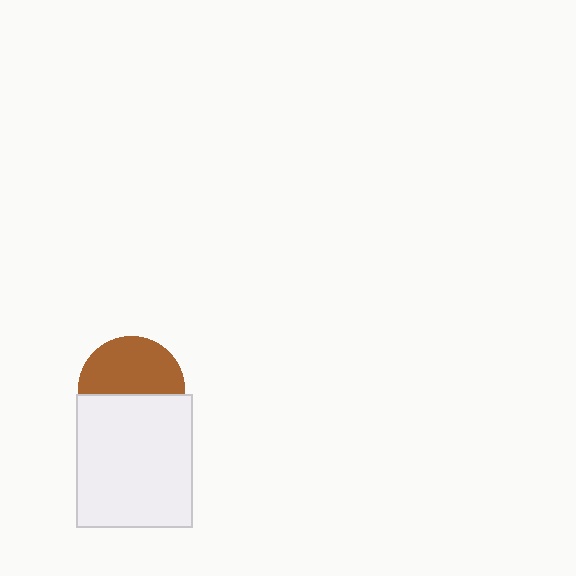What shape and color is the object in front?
The object in front is a white rectangle.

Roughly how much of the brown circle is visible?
About half of it is visible (roughly 55%).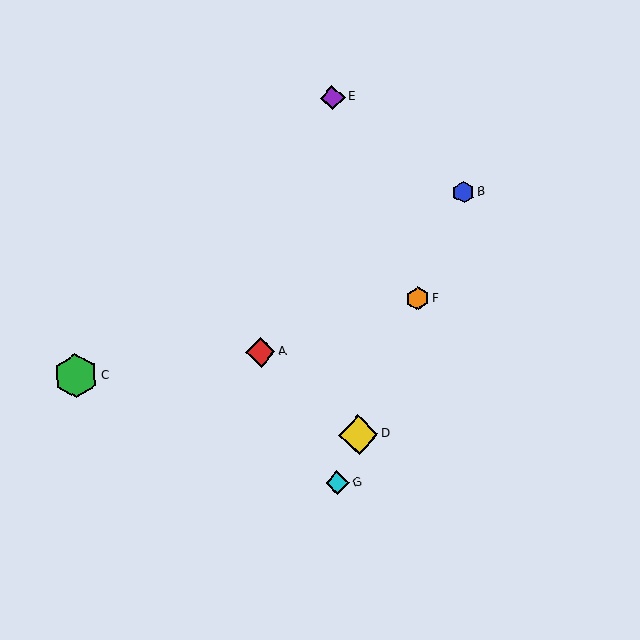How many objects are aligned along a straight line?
4 objects (B, D, F, G) are aligned along a straight line.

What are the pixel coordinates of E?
Object E is at (333, 98).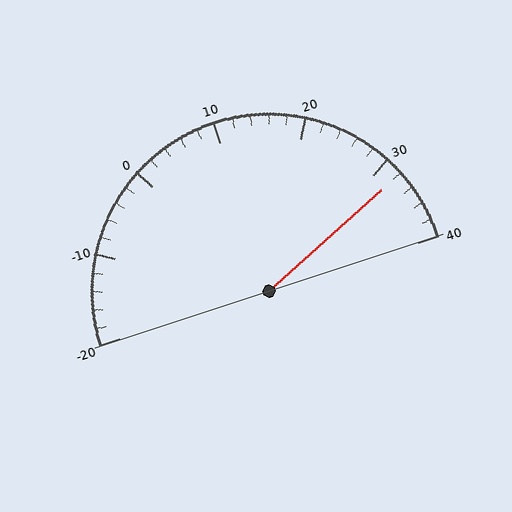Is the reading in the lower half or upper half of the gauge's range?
The reading is in the upper half of the range (-20 to 40).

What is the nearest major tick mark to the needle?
The nearest major tick mark is 30.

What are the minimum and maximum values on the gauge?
The gauge ranges from -20 to 40.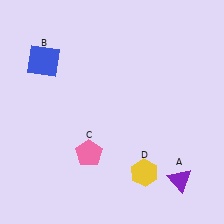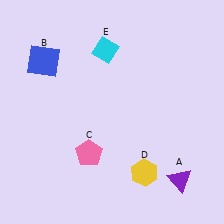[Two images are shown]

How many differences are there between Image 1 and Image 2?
There is 1 difference between the two images.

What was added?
A cyan diamond (E) was added in Image 2.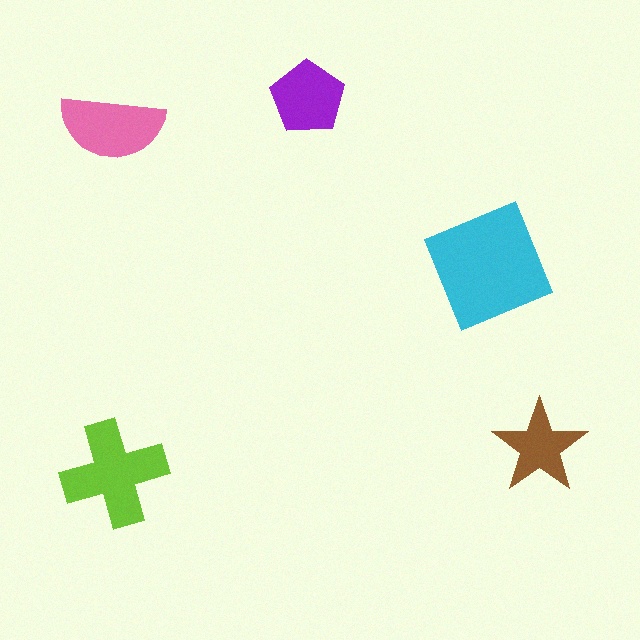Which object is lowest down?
The lime cross is bottommost.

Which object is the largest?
The cyan square.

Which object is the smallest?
The brown star.